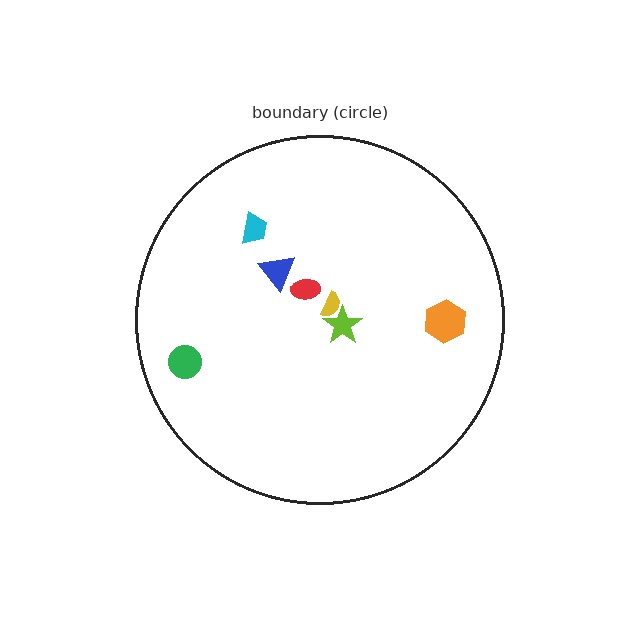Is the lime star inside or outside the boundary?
Inside.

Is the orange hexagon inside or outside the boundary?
Inside.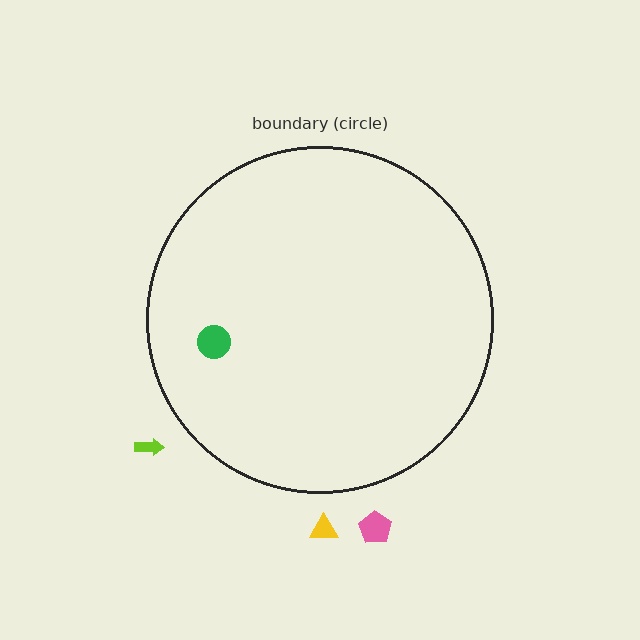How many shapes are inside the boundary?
1 inside, 3 outside.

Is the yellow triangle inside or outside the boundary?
Outside.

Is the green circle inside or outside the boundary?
Inside.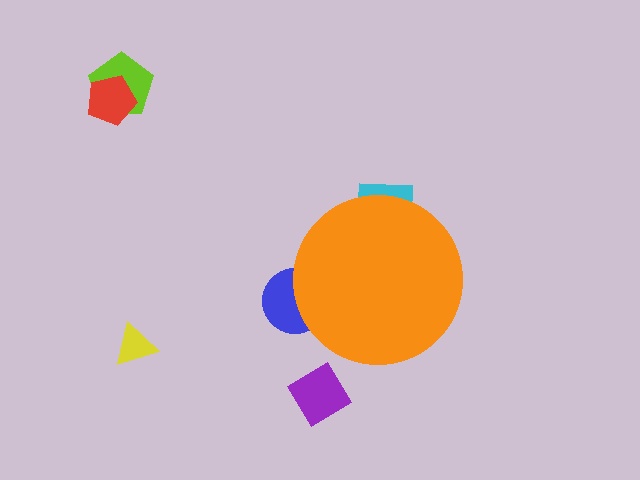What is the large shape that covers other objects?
An orange circle.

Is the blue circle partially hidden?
Yes, the blue circle is partially hidden behind the orange circle.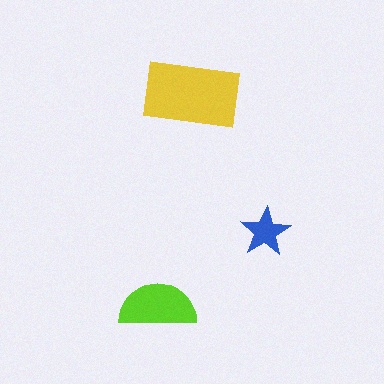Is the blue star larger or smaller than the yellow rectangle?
Smaller.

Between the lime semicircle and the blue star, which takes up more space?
The lime semicircle.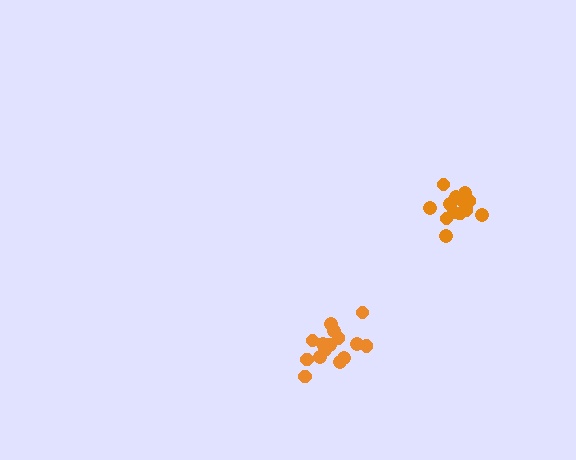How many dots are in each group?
Group 1: 16 dots, Group 2: 14 dots (30 total).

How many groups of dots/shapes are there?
There are 2 groups.